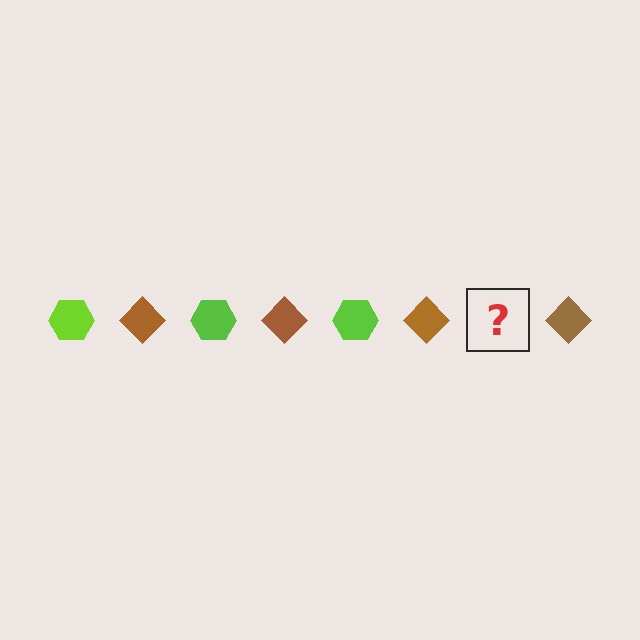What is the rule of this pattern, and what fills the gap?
The rule is that the pattern alternates between lime hexagon and brown diamond. The gap should be filled with a lime hexagon.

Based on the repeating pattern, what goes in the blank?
The blank should be a lime hexagon.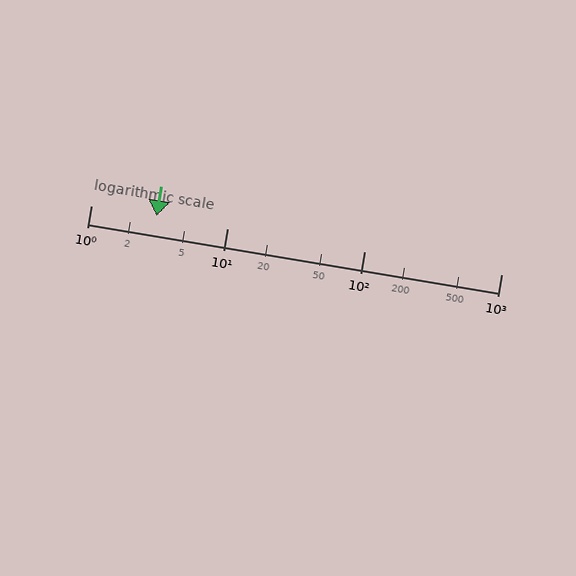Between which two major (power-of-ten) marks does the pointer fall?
The pointer is between 1 and 10.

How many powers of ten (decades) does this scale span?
The scale spans 3 decades, from 1 to 1000.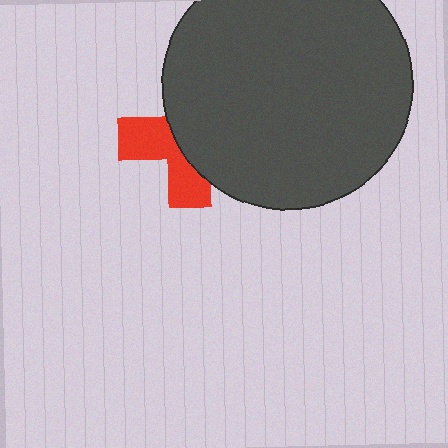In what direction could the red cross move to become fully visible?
The red cross could move left. That would shift it out from behind the dark gray circle entirely.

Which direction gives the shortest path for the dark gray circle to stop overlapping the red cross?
Moving right gives the shortest separation.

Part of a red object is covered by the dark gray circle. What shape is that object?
It is a cross.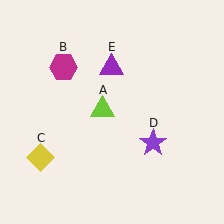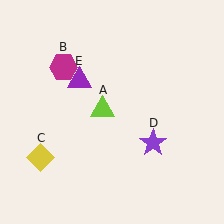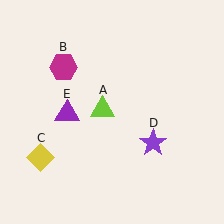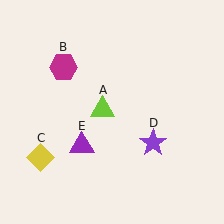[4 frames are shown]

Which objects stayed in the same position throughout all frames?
Lime triangle (object A) and magenta hexagon (object B) and yellow diamond (object C) and purple star (object D) remained stationary.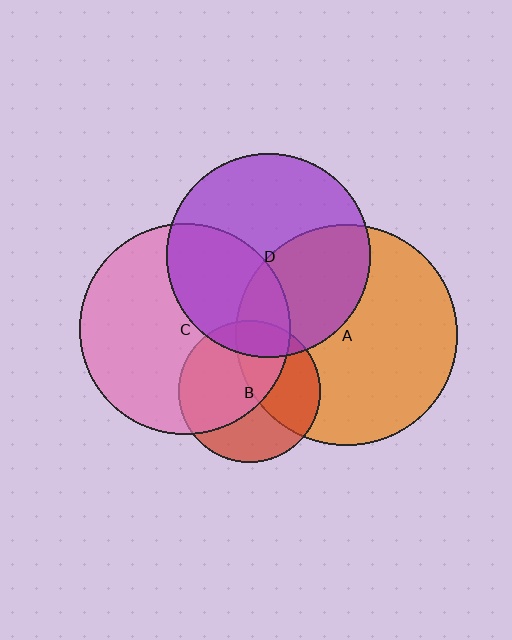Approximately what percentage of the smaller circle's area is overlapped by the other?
Approximately 35%.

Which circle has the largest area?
Circle A (orange).